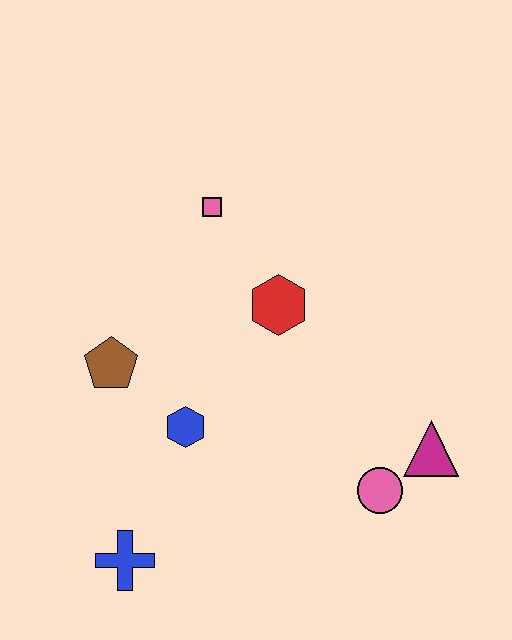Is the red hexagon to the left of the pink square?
No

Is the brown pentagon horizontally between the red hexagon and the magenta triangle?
No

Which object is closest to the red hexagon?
The pink square is closest to the red hexagon.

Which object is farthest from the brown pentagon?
The magenta triangle is farthest from the brown pentagon.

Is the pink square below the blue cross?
No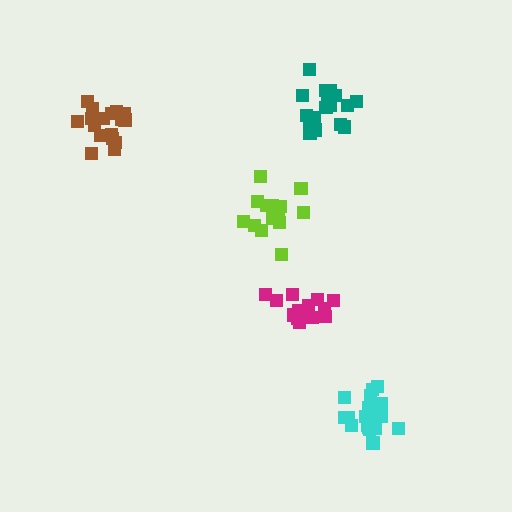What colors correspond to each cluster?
The clusters are colored: magenta, teal, lime, cyan, brown.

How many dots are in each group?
Group 1: 14 dots, Group 2: 18 dots, Group 3: 14 dots, Group 4: 20 dots, Group 5: 17 dots (83 total).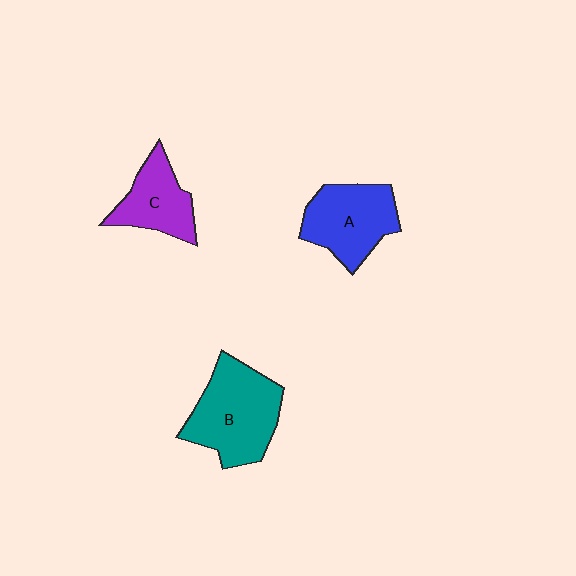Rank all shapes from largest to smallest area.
From largest to smallest: B (teal), A (blue), C (purple).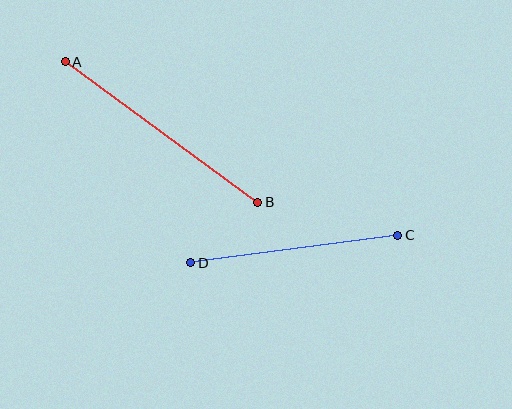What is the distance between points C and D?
The distance is approximately 209 pixels.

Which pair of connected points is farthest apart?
Points A and B are farthest apart.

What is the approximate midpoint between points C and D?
The midpoint is at approximately (294, 249) pixels.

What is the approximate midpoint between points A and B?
The midpoint is at approximately (161, 132) pixels.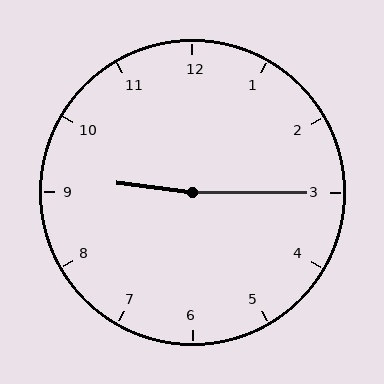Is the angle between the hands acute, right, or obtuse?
It is obtuse.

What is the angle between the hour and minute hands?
Approximately 172 degrees.